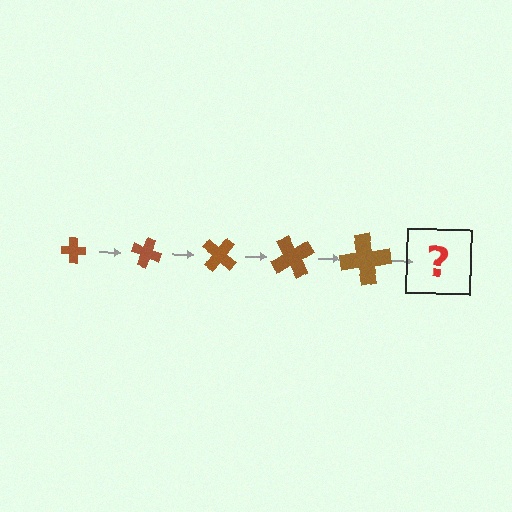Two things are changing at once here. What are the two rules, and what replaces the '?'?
The two rules are that the cross grows larger each step and it rotates 20 degrees each step. The '?' should be a cross, larger than the previous one and rotated 100 degrees from the start.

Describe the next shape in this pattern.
It should be a cross, larger than the previous one and rotated 100 degrees from the start.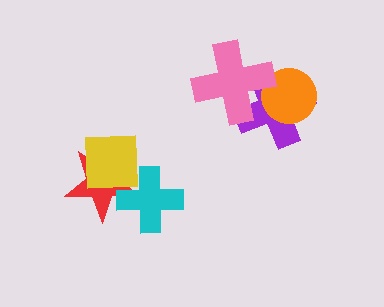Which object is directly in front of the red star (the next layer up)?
The cyan cross is directly in front of the red star.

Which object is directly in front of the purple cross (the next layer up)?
The orange circle is directly in front of the purple cross.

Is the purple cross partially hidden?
Yes, it is partially covered by another shape.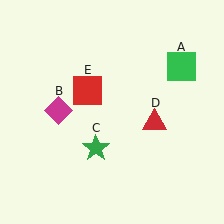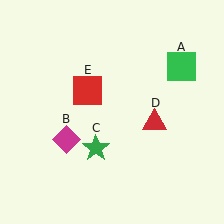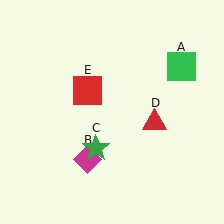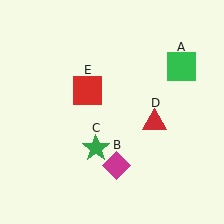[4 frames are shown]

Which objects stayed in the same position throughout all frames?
Green square (object A) and green star (object C) and red triangle (object D) and red square (object E) remained stationary.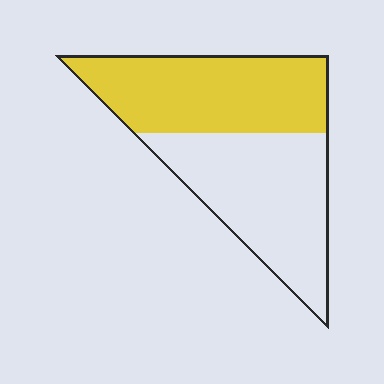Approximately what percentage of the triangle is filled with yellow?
Approximately 50%.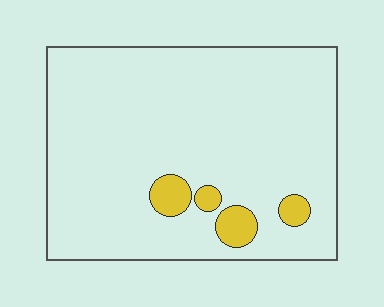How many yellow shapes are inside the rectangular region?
4.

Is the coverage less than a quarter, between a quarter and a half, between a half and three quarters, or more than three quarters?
Less than a quarter.